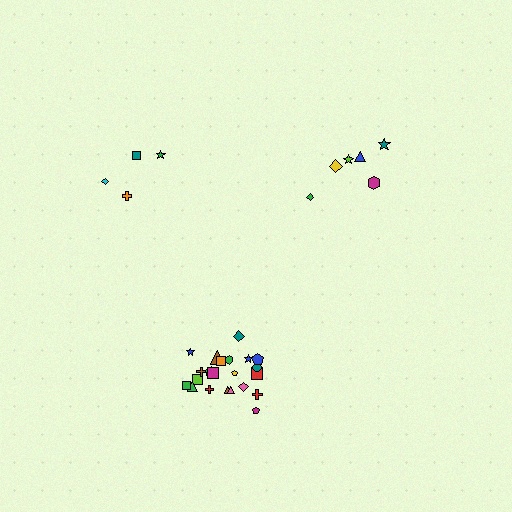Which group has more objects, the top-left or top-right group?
The top-right group.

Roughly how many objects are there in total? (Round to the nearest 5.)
Roughly 30 objects in total.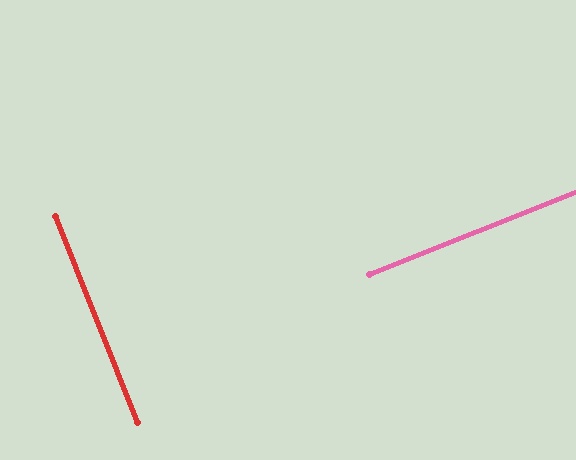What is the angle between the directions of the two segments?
Approximately 90 degrees.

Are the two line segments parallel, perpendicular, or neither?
Perpendicular — they meet at approximately 90°.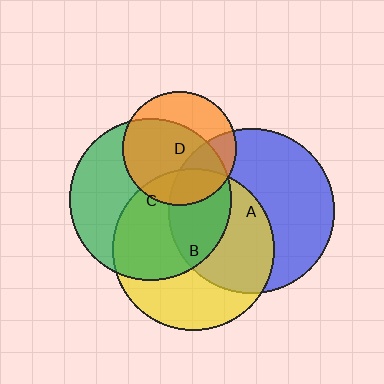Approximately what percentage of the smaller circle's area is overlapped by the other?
Approximately 20%.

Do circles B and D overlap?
Yes.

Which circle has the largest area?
Circle A (blue).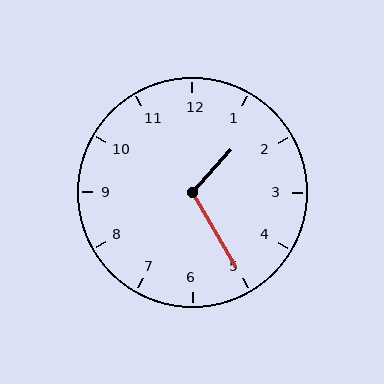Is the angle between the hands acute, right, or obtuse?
It is obtuse.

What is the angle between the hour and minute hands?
Approximately 108 degrees.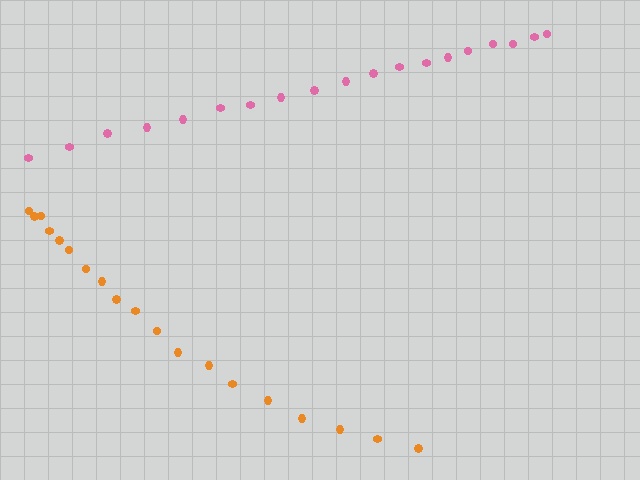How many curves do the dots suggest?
There are 2 distinct paths.